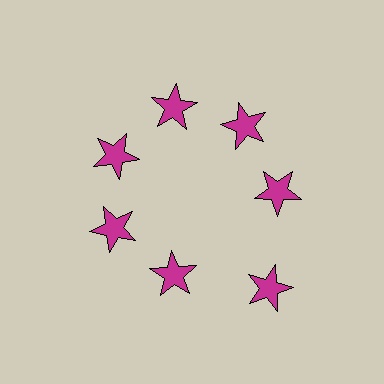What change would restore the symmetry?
The symmetry would be restored by moving it inward, back onto the ring so that all 7 stars sit at equal angles and equal distance from the center.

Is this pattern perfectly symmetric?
No. The 7 magenta stars are arranged in a ring, but one element near the 5 o'clock position is pushed outward from the center, breaking the 7-fold rotational symmetry.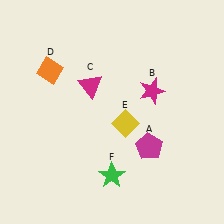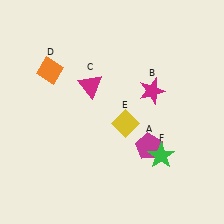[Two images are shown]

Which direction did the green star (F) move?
The green star (F) moved right.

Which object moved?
The green star (F) moved right.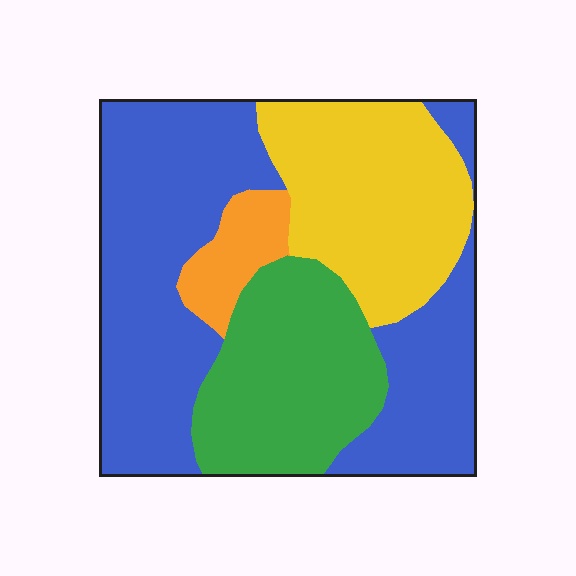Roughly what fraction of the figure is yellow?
Yellow takes up about one quarter (1/4) of the figure.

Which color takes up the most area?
Blue, at roughly 45%.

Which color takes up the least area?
Orange, at roughly 5%.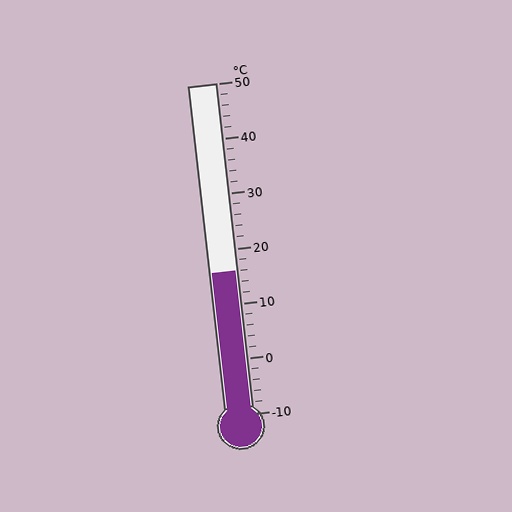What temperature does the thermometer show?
The thermometer shows approximately 16°C.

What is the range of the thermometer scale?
The thermometer scale ranges from -10°C to 50°C.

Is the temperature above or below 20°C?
The temperature is below 20°C.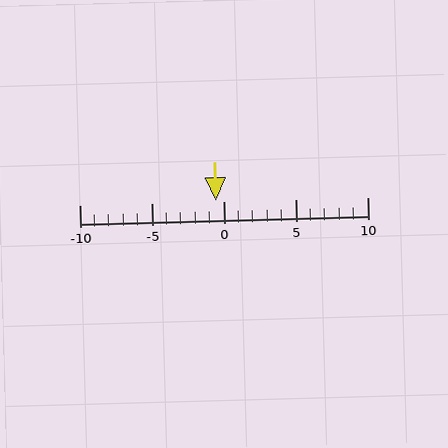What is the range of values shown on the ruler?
The ruler shows values from -10 to 10.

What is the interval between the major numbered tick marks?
The major tick marks are spaced 5 units apart.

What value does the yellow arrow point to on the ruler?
The yellow arrow points to approximately 0.